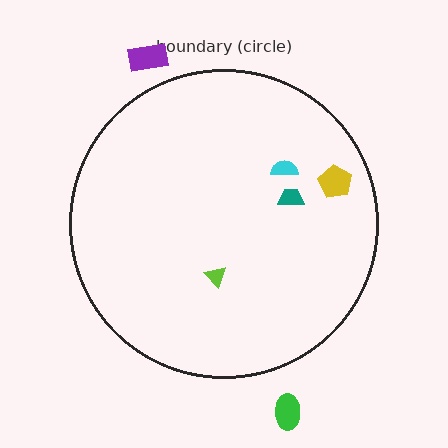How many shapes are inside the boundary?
4 inside, 2 outside.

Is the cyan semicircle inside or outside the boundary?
Inside.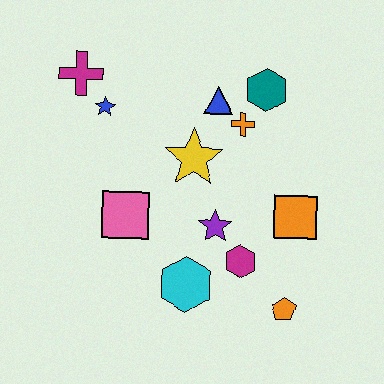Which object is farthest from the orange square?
The magenta cross is farthest from the orange square.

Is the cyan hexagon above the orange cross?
No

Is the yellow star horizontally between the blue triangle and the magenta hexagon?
No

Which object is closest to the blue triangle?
The orange cross is closest to the blue triangle.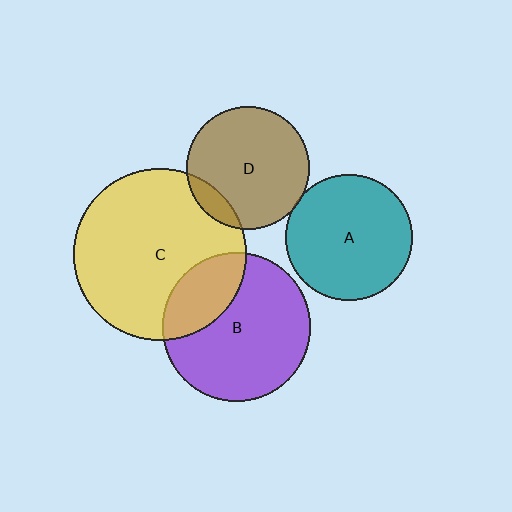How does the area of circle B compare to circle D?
Approximately 1.5 times.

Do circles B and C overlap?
Yes.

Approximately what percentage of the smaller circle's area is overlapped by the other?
Approximately 25%.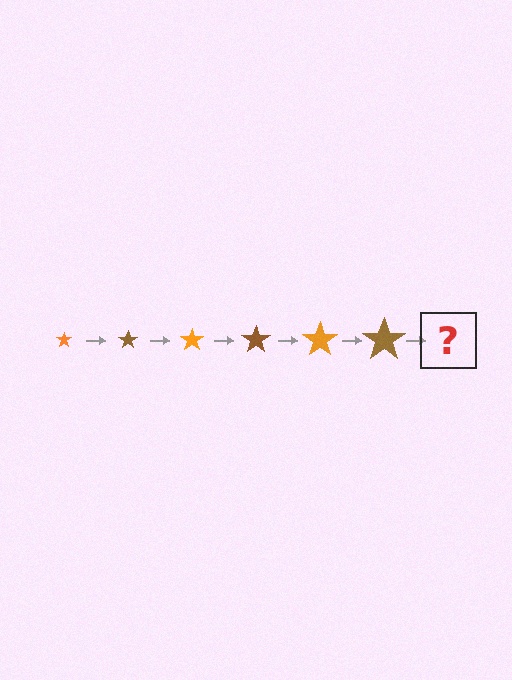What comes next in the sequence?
The next element should be an orange star, larger than the previous one.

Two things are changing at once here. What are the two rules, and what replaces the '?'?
The two rules are that the star grows larger each step and the color cycles through orange and brown. The '?' should be an orange star, larger than the previous one.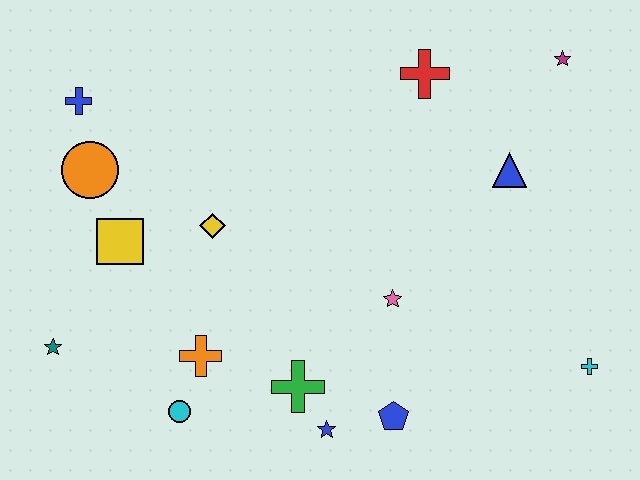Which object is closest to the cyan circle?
The orange cross is closest to the cyan circle.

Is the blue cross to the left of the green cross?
Yes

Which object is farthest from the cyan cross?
The blue cross is farthest from the cyan cross.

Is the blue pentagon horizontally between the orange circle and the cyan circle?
No